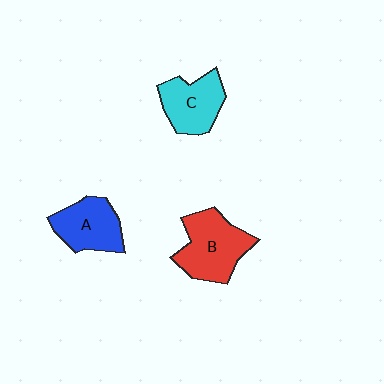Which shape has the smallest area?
Shape A (blue).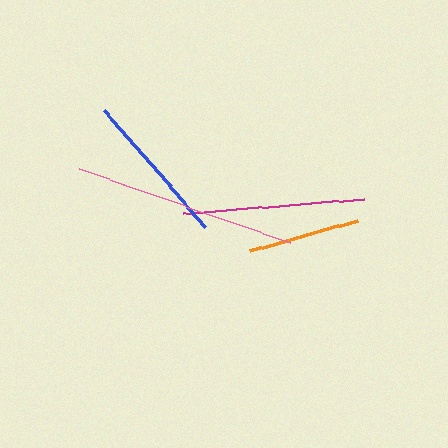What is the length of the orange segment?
The orange segment is approximately 113 pixels long.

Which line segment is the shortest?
The orange line is the shortest at approximately 113 pixels.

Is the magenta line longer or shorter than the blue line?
The magenta line is longer than the blue line.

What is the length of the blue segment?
The blue segment is approximately 154 pixels long.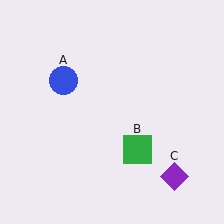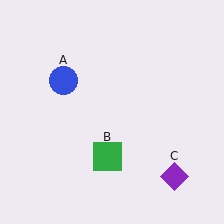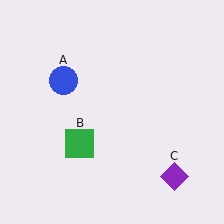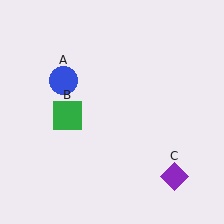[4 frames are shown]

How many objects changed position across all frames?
1 object changed position: green square (object B).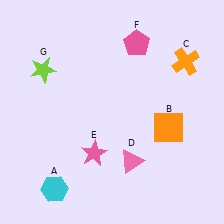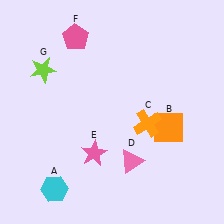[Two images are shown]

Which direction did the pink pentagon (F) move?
The pink pentagon (F) moved left.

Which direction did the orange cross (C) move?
The orange cross (C) moved down.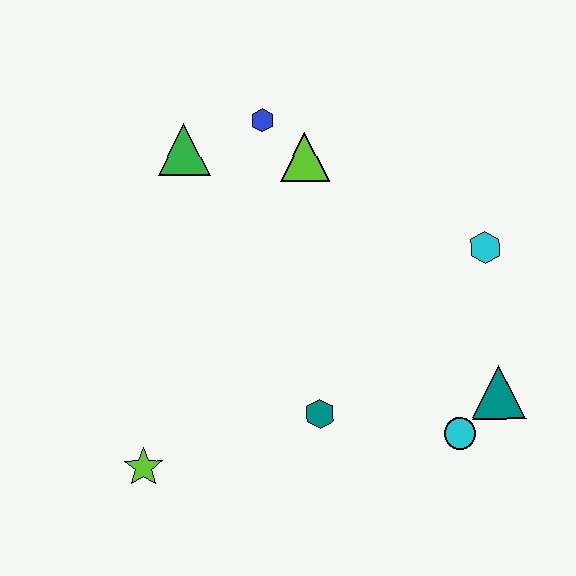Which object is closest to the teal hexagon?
The cyan circle is closest to the teal hexagon.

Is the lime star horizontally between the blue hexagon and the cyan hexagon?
No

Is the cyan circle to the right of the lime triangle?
Yes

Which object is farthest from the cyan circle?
The green triangle is farthest from the cyan circle.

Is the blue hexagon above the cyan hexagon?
Yes